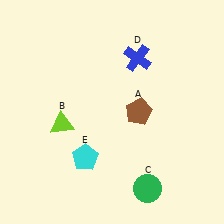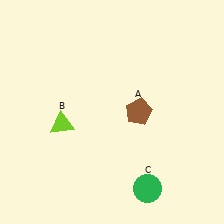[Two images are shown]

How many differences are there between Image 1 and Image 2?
There are 2 differences between the two images.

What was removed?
The cyan pentagon (E), the blue cross (D) were removed in Image 2.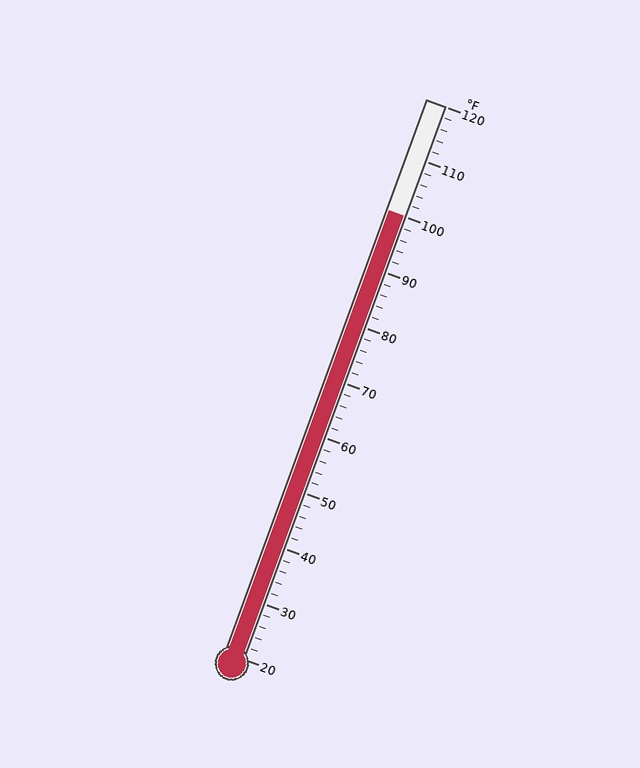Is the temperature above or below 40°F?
The temperature is above 40°F.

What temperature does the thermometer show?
The thermometer shows approximately 100°F.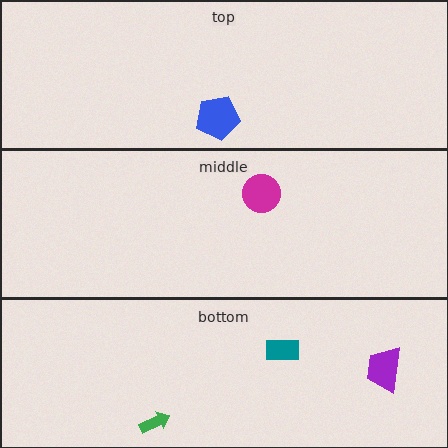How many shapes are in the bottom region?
3.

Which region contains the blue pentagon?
The top region.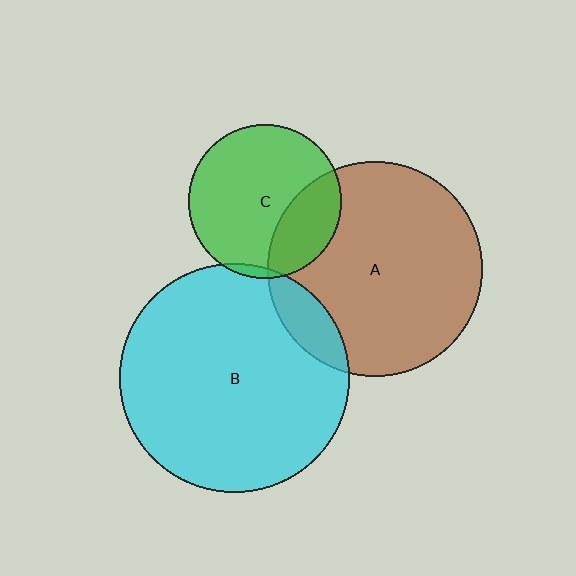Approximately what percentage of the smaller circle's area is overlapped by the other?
Approximately 5%.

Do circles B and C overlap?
Yes.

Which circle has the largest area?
Circle B (cyan).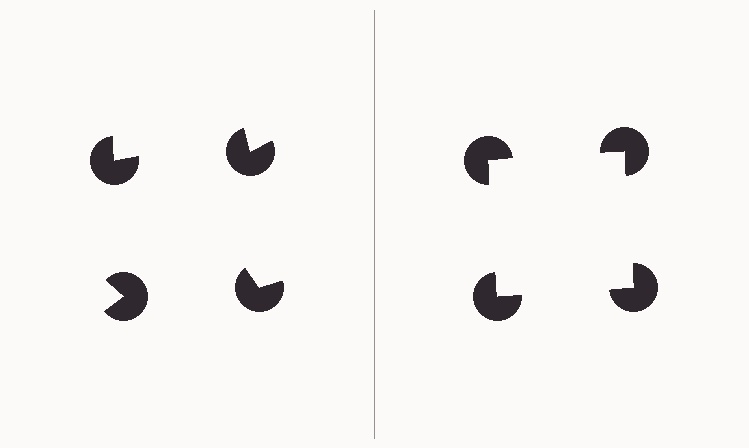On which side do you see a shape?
An illusory square appears on the right side. On the left side the wedge cuts are rotated, so no coherent shape forms.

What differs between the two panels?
The pac-man discs are positioned identically on both sides; only the wedge orientations differ. On the right they align to a square; on the left they are misaligned.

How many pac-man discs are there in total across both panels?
8 — 4 on each side.